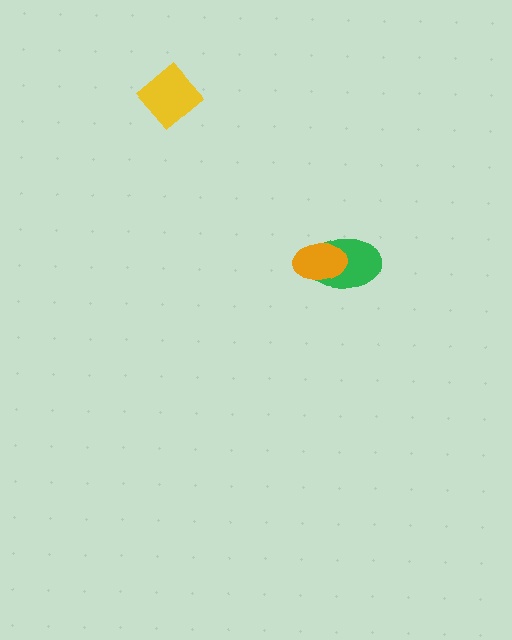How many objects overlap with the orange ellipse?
1 object overlaps with the orange ellipse.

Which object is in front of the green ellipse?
The orange ellipse is in front of the green ellipse.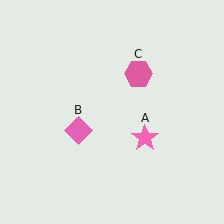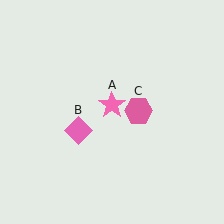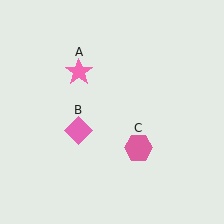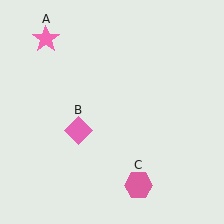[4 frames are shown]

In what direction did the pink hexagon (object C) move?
The pink hexagon (object C) moved down.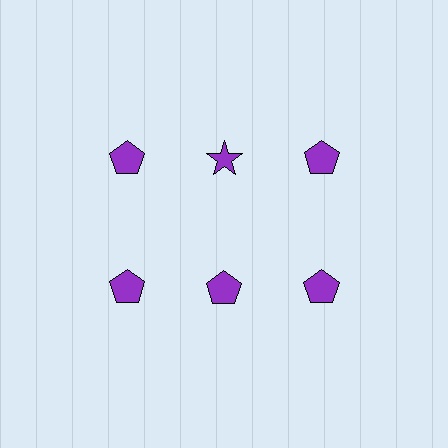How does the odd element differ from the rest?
It has a different shape: star instead of pentagon.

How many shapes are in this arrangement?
There are 6 shapes arranged in a grid pattern.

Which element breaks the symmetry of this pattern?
The purple star in the top row, second from left column breaks the symmetry. All other shapes are purple pentagons.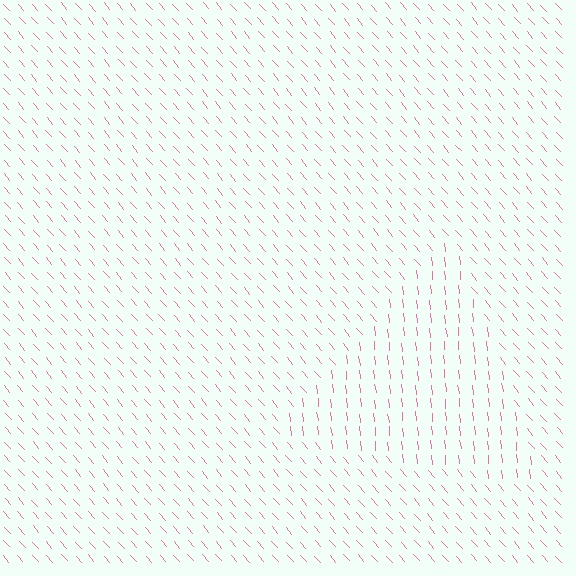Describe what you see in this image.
The image is filled with small pink line segments. A triangle region in the image has lines oriented differently from the surrounding lines, creating a visible texture boundary.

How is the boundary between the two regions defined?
The boundary is defined purely by a change in line orientation (approximately 35 degrees difference). All lines are the same color and thickness.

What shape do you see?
I see a triangle.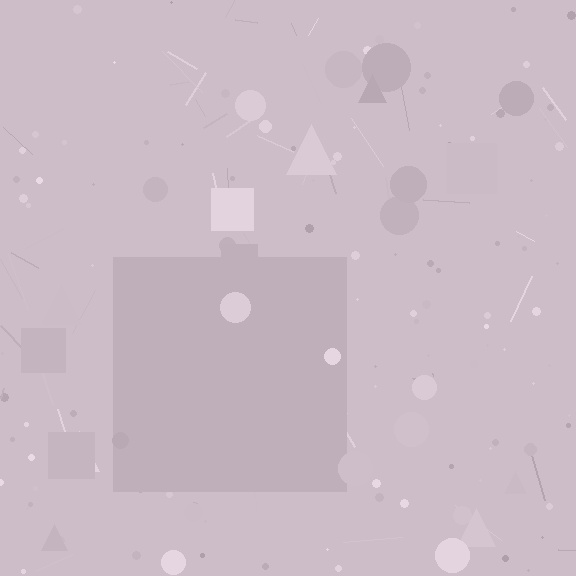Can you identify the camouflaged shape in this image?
The camouflaged shape is a square.